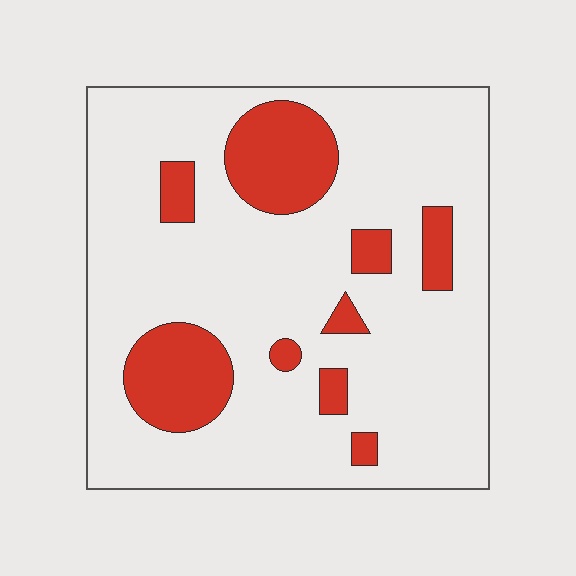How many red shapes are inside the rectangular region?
9.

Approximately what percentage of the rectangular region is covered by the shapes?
Approximately 20%.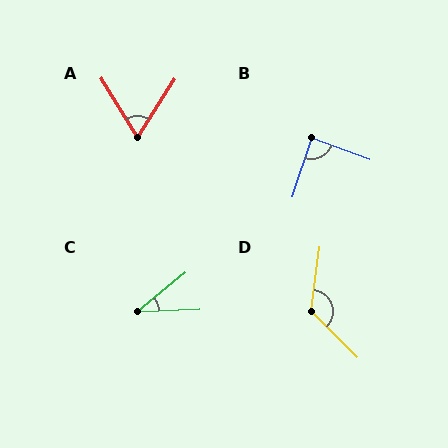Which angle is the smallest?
C, at approximately 37 degrees.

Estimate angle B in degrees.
Approximately 88 degrees.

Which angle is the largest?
D, at approximately 128 degrees.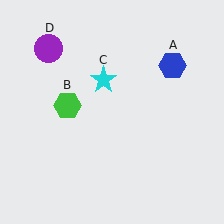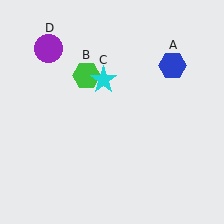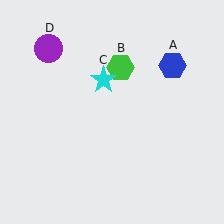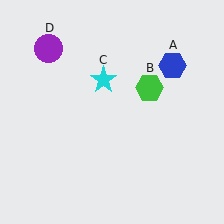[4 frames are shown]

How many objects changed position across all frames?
1 object changed position: green hexagon (object B).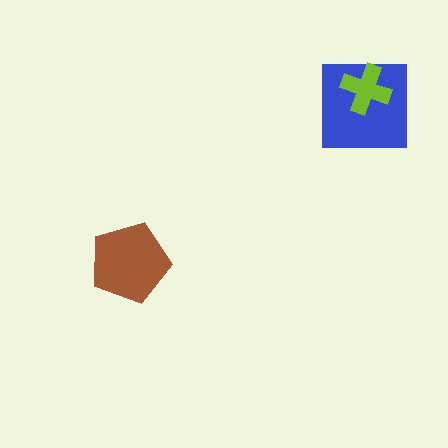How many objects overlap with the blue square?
1 object overlaps with the blue square.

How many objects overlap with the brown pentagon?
0 objects overlap with the brown pentagon.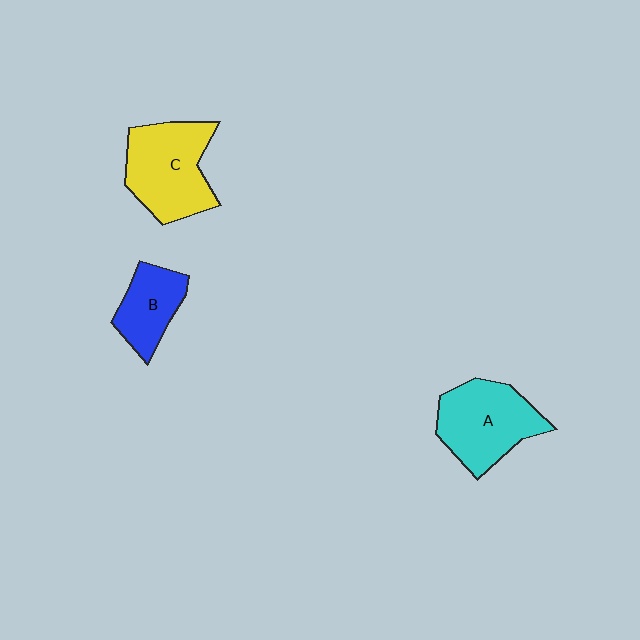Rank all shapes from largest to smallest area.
From largest to smallest: C (yellow), A (cyan), B (blue).